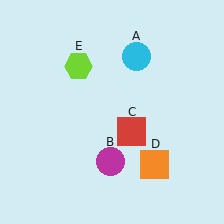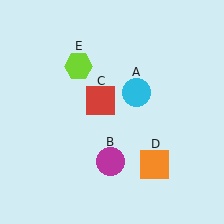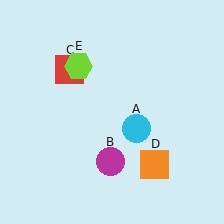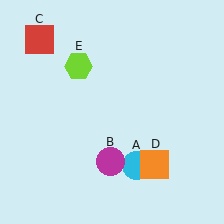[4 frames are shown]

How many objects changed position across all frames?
2 objects changed position: cyan circle (object A), red square (object C).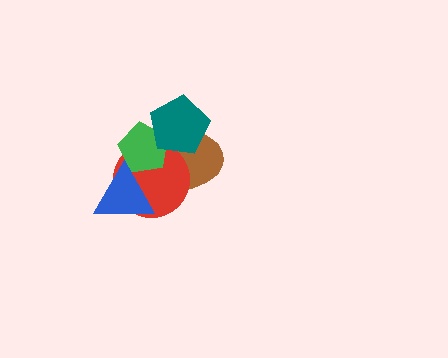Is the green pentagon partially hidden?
Yes, it is partially covered by another shape.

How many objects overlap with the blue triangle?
3 objects overlap with the blue triangle.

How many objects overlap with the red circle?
4 objects overlap with the red circle.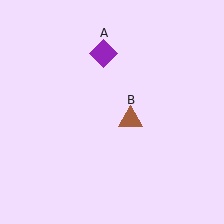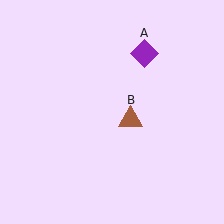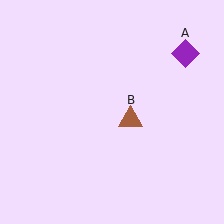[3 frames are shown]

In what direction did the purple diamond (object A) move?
The purple diamond (object A) moved right.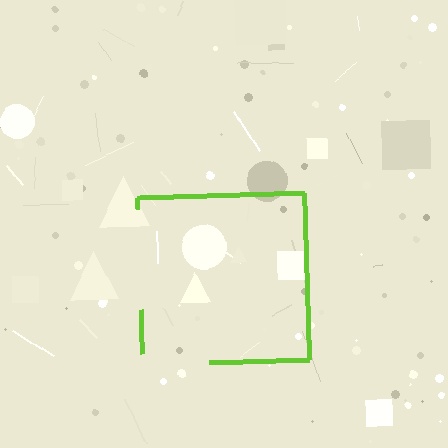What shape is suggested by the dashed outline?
The dashed outline suggests a square.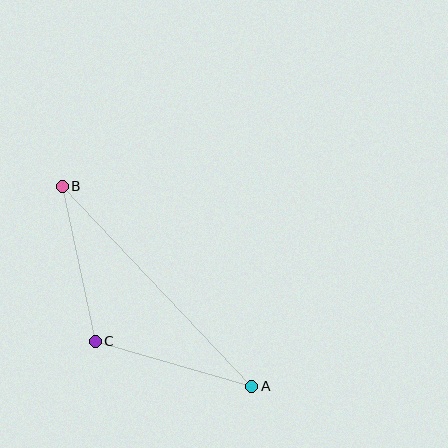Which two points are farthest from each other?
Points A and B are farthest from each other.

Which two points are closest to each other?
Points B and C are closest to each other.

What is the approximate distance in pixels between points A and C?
The distance between A and C is approximately 163 pixels.